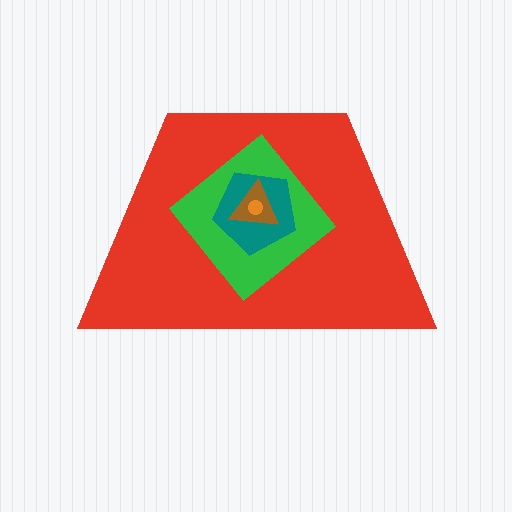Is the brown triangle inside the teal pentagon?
Yes.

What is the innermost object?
The orange circle.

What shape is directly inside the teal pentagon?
The brown triangle.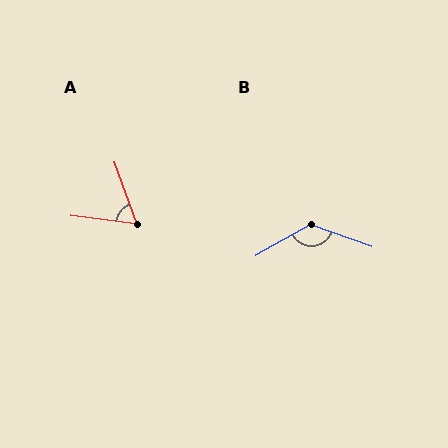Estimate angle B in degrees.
Approximately 131 degrees.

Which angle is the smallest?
A, at approximately 63 degrees.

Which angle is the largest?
B, at approximately 131 degrees.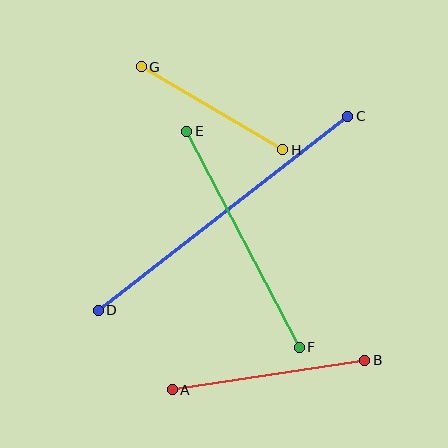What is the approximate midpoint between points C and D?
The midpoint is at approximately (223, 213) pixels.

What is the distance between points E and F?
The distance is approximately 244 pixels.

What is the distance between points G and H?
The distance is approximately 164 pixels.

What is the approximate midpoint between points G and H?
The midpoint is at approximately (212, 108) pixels.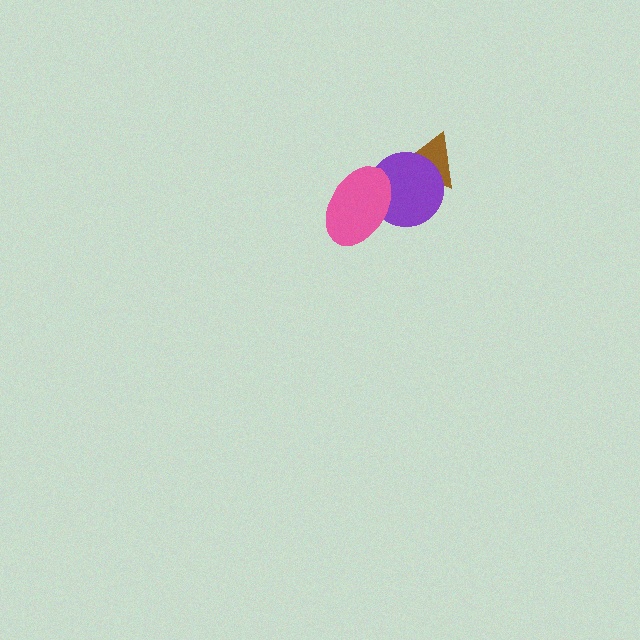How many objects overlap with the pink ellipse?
1 object overlaps with the pink ellipse.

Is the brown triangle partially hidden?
Yes, it is partially covered by another shape.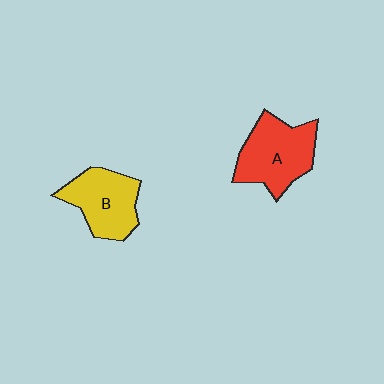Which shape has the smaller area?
Shape B (yellow).